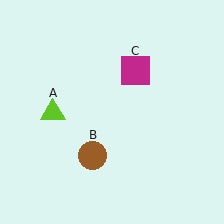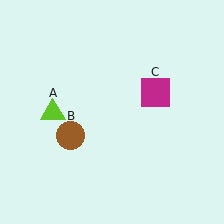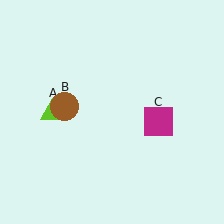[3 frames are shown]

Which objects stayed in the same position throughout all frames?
Lime triangle (object A) remained stationary.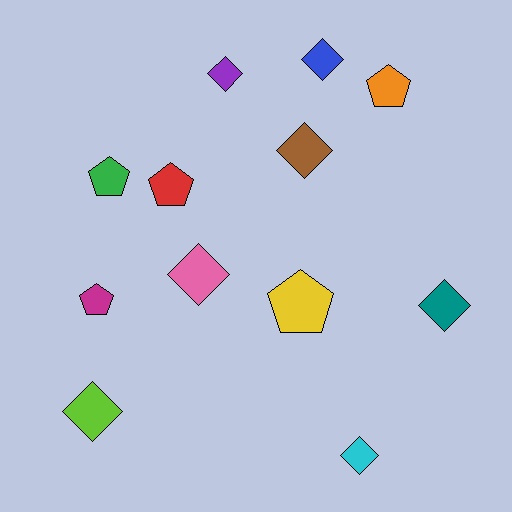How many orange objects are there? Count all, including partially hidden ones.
There is 1 orange object.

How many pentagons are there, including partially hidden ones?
There are 5 pentagons.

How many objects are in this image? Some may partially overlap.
There are 12 objects.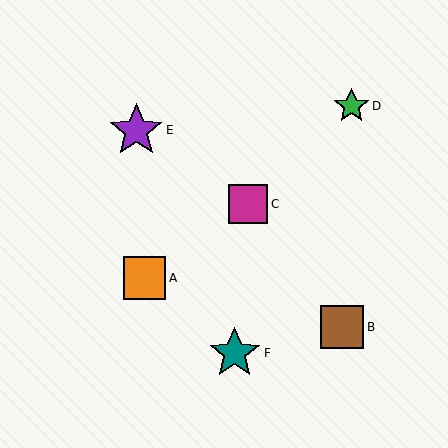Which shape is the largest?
The purple star (labeled E) is the largest.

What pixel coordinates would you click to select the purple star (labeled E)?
Click at (136, 130) to select the purple star E.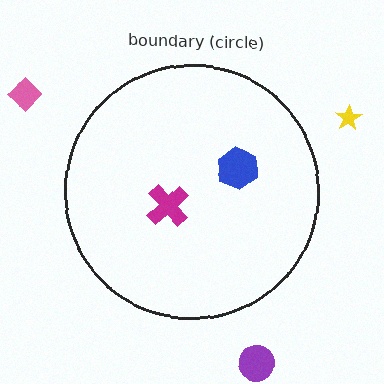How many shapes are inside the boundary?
2 inside, 3 outside.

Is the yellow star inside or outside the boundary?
Outside.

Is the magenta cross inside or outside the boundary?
Inside.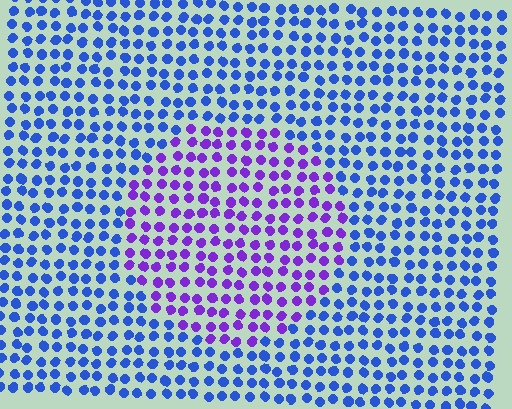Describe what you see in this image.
The image is filled with small blue elements in a uniform arrangement. A circle-shaped region is visible where the elements are tinted to a slightly different hue, forming a subtle color boundary.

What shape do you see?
I see a circle.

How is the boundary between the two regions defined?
The boundary is defined purely by a slight shift in hue (about 47 degrees). Spacing, size, and orientation are identical on both sides.